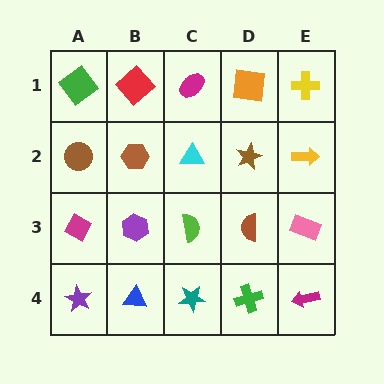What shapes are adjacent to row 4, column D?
A brown semicircle (row 3, column D), a teal star (row 4, column C), a magenta arrow (row 4, column E).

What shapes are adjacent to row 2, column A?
A green diamond (row 1, column A), a magenta diamond (row 3, column A), a brown hexagon (row 2, column B).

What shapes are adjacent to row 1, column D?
A brown star (row 2, column D), a magenta ellipse (row 1, column C), a yellow cross (row 1, column E).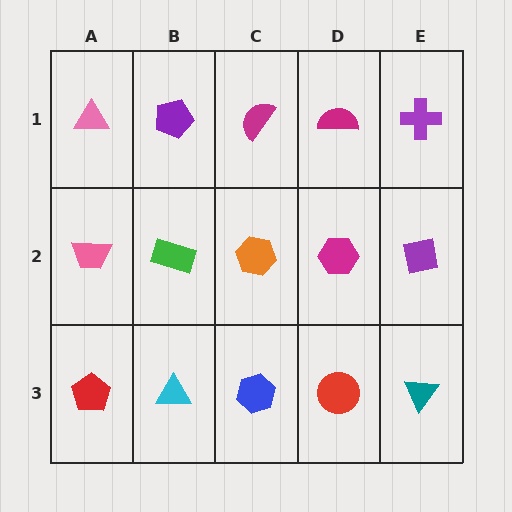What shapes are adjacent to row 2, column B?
A purple pentagon (row 1, column B), a cyan triangle (row 3, column B), a pink trapezoid (row 2, column A), an orange hexagon (row 2, column C).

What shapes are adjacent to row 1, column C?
An orange hexagon (row 2, column C), a purple pentagon (row 1, column B), a magenta semicircle (row 1, column D).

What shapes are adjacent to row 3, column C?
An orange hexagon (row 2, column C), a cyan triangle (row 3, column B), a red circle (row 3, column D).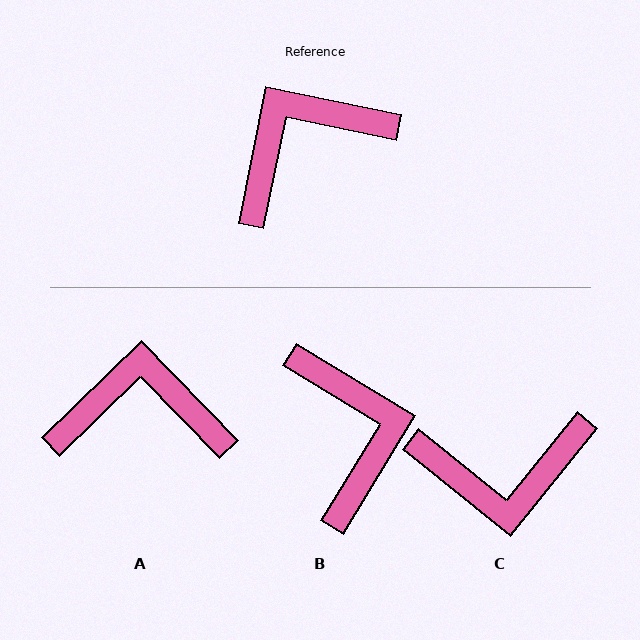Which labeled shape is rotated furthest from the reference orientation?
C, about 153 degrees away.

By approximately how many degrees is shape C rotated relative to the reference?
Approximately 153 degrees counter-clockwise.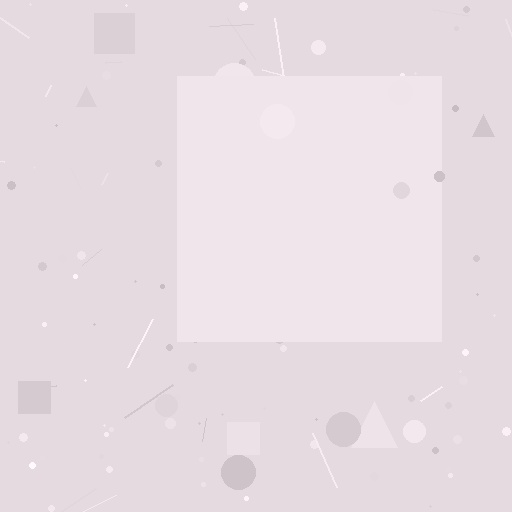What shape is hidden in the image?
A square is hidden in the image.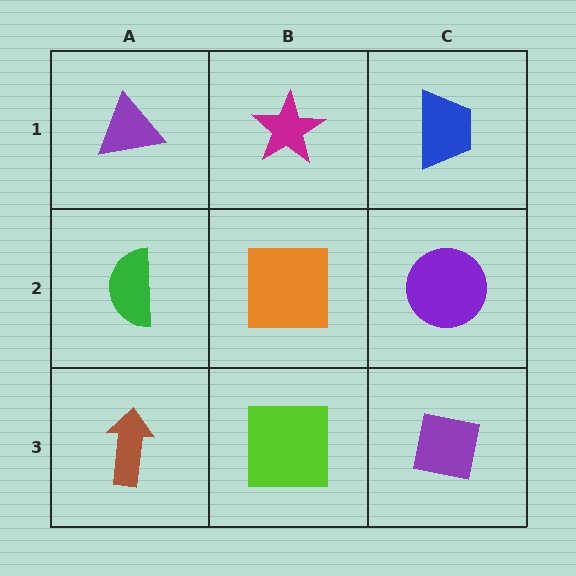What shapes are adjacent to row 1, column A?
A green semicircle (row 2, column A), a magenta star (row 1, column B).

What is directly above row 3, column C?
A purple circle.